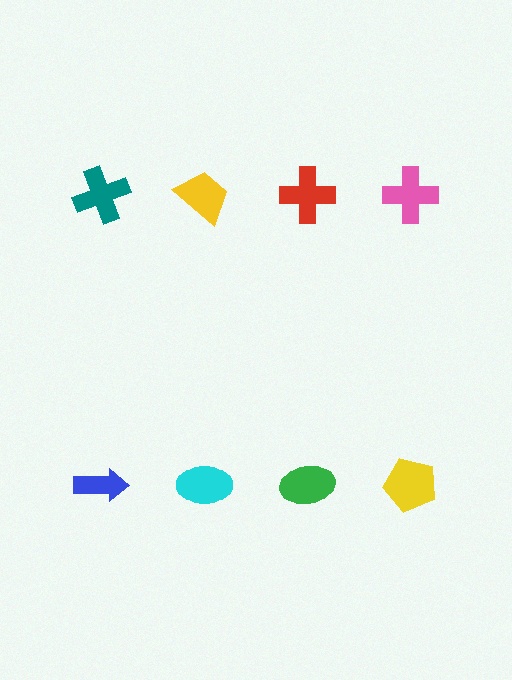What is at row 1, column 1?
A teal cross.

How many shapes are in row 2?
4 shapes.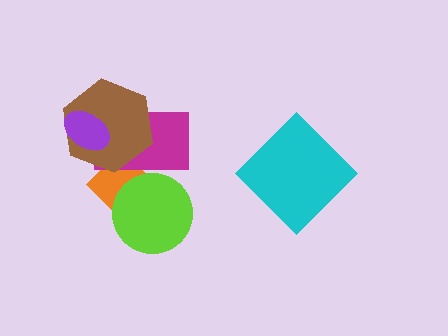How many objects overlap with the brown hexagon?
3 objects overlap with the brown hexagon.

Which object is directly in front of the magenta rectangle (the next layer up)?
The brown hexagon is directly in front of the magenta rectangle.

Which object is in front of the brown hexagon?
The purple ellipse is in front of the brown hexagon.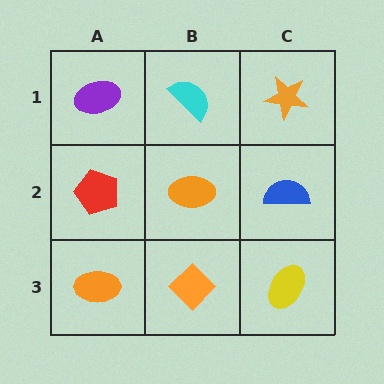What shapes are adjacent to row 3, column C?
A blue semicircle (row 2, column C), an orange diamond (row 3, column B).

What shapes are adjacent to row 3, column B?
An orange ellipse (row 2, column B), an orange ellipse (row 3, column A), a yellow ellipse (row 3, column C).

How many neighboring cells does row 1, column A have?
2.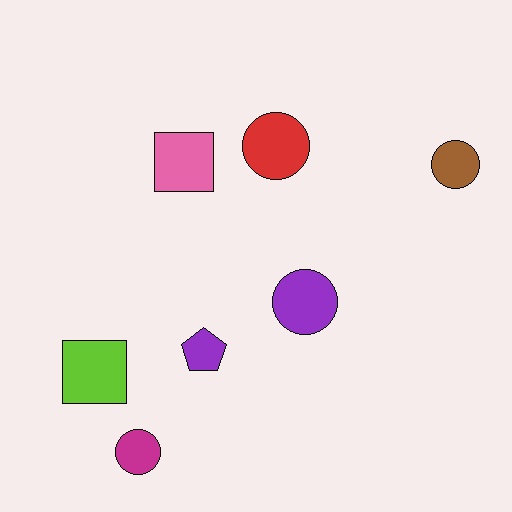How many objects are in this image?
There are 7 objects.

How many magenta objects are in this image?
There is 1 magenta object.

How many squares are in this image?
There are 2 squares.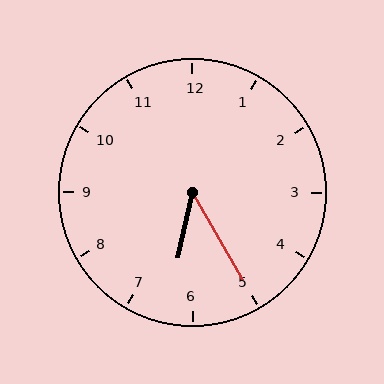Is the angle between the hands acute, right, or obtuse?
It is acute.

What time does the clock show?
6:25.